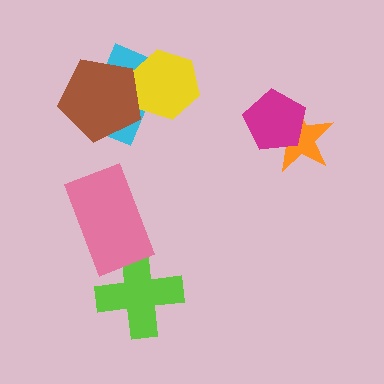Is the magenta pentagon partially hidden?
No, no other shape covers it.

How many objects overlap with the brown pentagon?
2 objects overlap with the brown pentagon.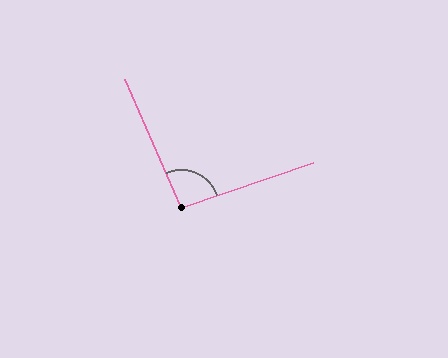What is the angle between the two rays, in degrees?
Approximately 95 degrees.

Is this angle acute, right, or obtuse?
It is approximately a right angle.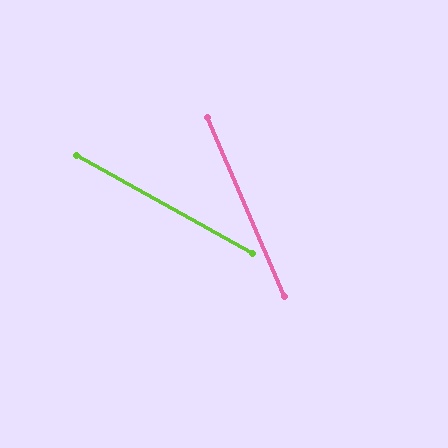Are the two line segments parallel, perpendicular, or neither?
Neither parallel nor perpendicular — they differ by about 38°.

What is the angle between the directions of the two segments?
Approximately 38 degrees.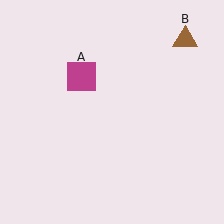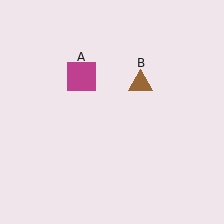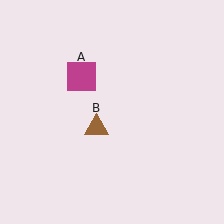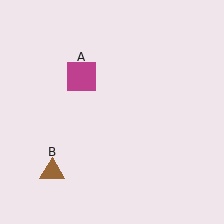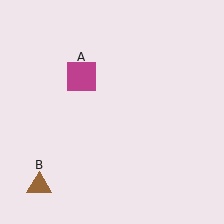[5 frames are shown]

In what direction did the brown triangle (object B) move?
The brown triangle (object B) moved down and to the left.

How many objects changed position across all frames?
1 object changed position: brown triangle (object B).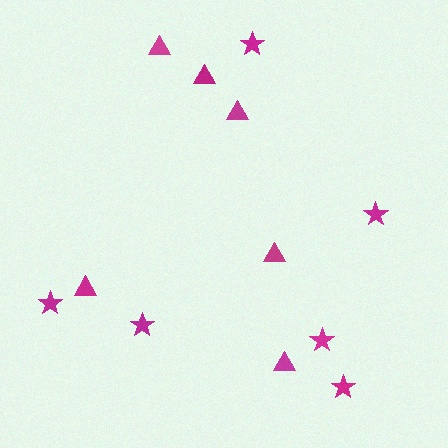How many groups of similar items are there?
There are 2 groups: one group of triangles (6) and one group of stars (6).